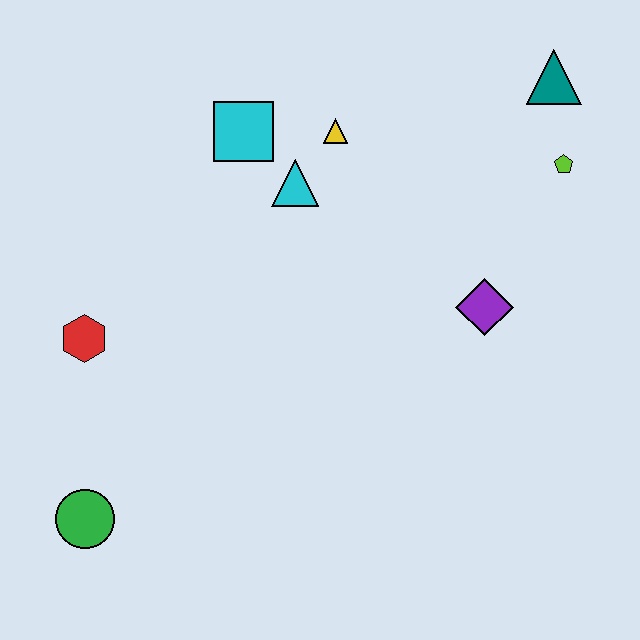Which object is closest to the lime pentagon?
The teal triangle is closest to the lime pentagon.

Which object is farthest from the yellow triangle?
The green circle is farthest from the yellow triangle.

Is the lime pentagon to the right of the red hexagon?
Yes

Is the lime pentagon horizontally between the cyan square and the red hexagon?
No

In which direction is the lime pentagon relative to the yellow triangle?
The lime pentagon is to the right of the yellow triangle.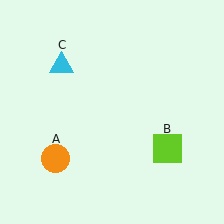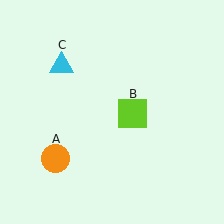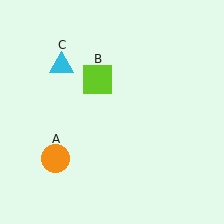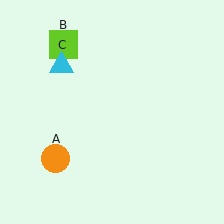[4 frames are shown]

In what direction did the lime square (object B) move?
The lime square (object B) moved up and to the left.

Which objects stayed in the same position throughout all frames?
Orange circle (object A) and cyan triangle (object C) remained stationary.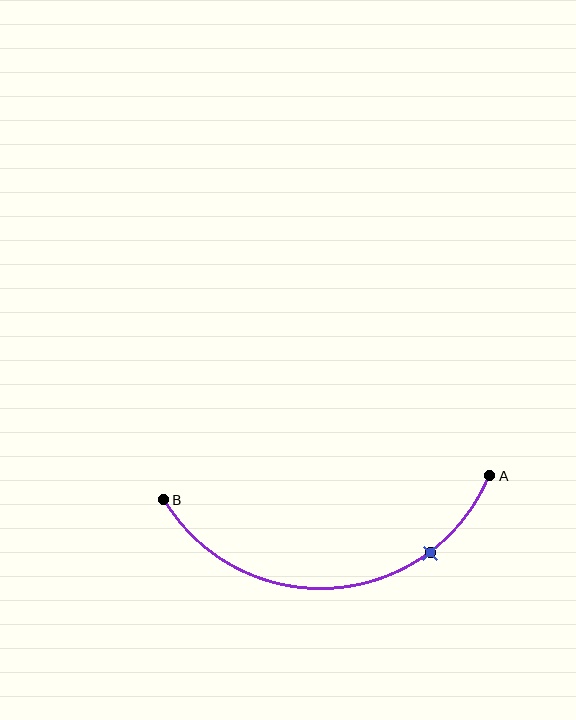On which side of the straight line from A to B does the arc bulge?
The arc bulges below the straight line connecting A and B.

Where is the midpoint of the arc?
The arc midpoint is the point on the curve farthest from the straight line joining A and B. It sits below that line.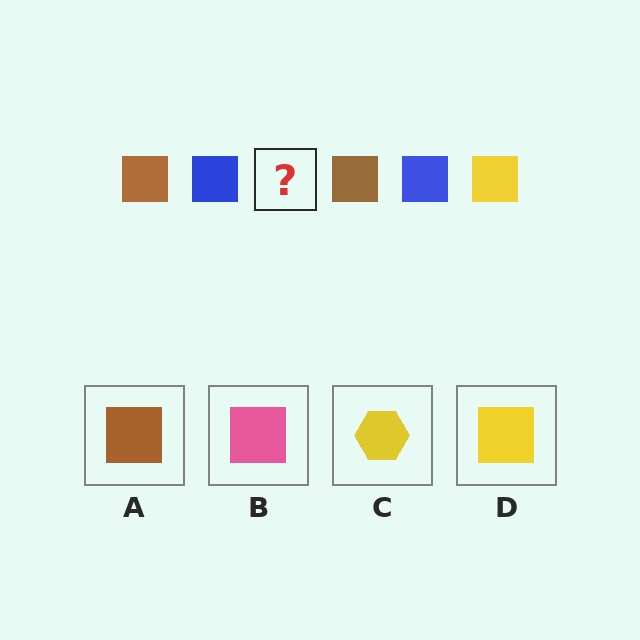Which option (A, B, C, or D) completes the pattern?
D.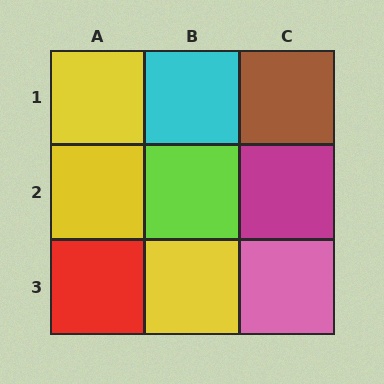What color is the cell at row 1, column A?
Yellow.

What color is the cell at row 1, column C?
Brown.